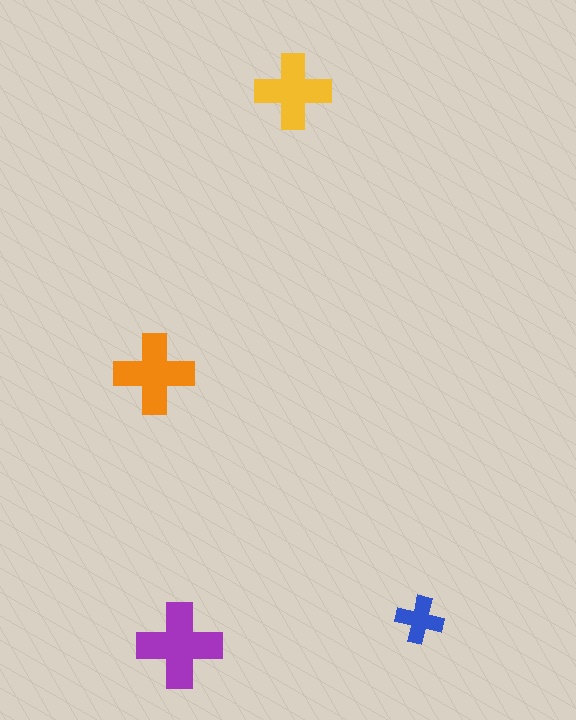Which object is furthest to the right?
The blue cross is rightmost.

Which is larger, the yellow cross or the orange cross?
The orange one.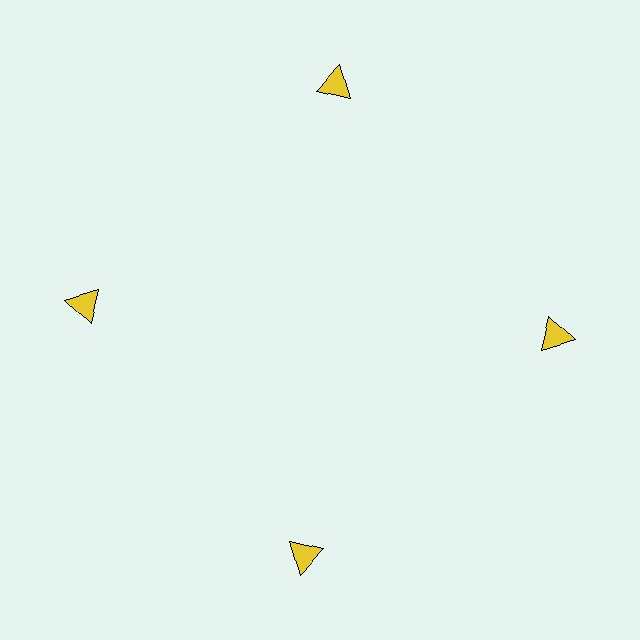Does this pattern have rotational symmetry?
Yes, this pattern has 4-fold rotational symmetry. It looks the same after rotating 90 degrees around the center.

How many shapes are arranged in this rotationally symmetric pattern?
There are 4 shapes, arranged in 4 groups of 1.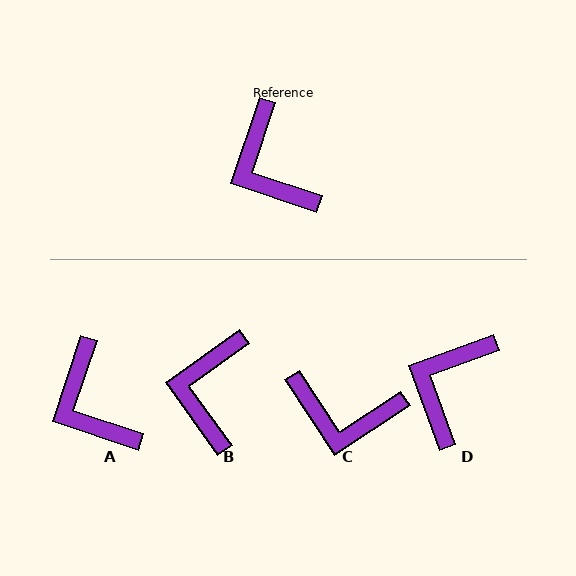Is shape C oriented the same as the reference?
No, it is off by about 51 degrees.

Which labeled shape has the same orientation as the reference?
A.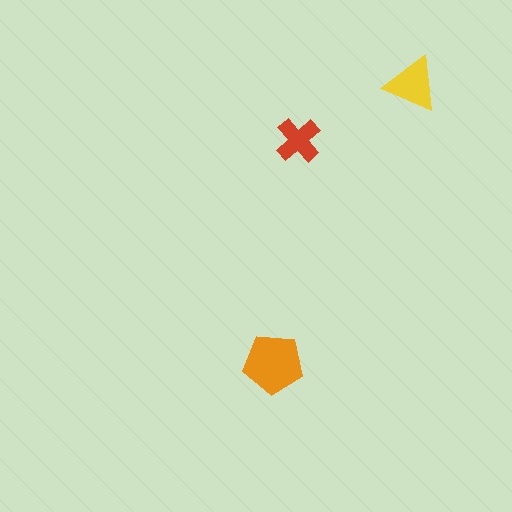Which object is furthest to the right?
The yellow triangle is rightmost.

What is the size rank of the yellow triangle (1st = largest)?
2nd.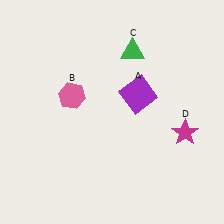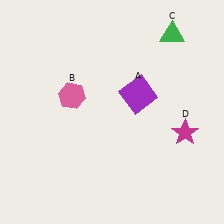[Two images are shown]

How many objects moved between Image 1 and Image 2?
1 object moved between the two images.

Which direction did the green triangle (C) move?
The green triangle (C) moved right.